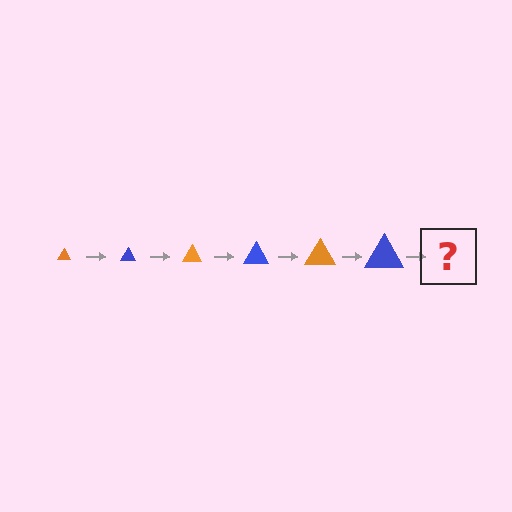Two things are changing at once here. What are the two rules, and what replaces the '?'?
The two rules are that the triangle grows larger each step and the color cycles through orange and blue. The '?' should be an orange triangle, larger than the previous one.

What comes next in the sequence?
The next element should be an orange triangle, larger than the previous one.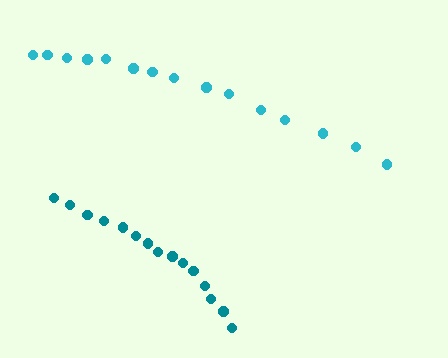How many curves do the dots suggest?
There are 2 distinct paths.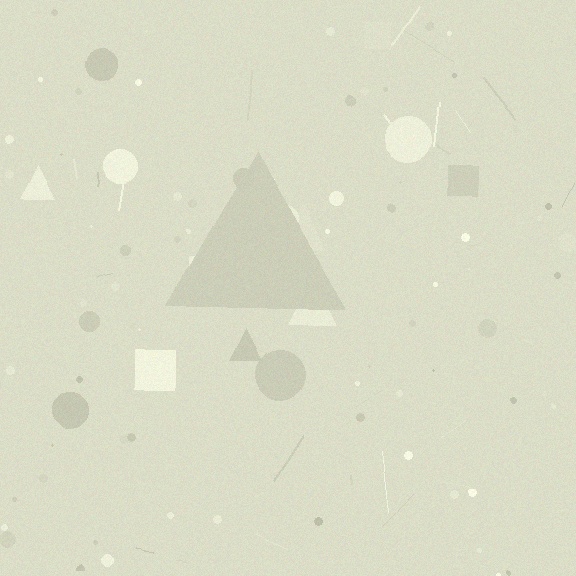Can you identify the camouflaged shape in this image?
The camouflaged shape is a triangle.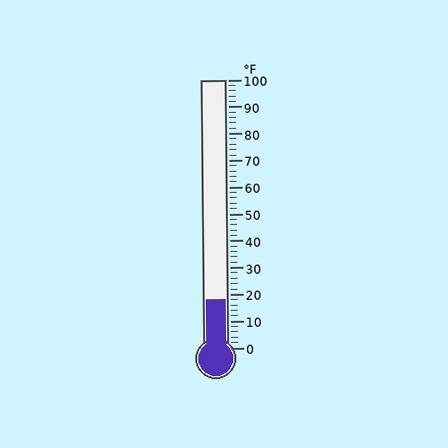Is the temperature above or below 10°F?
The temperature is above 10°F.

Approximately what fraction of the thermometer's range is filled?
The thermometer is filled to approximately 20% of its range.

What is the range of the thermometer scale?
The thermometer scale ranges from 0°F to 100°F.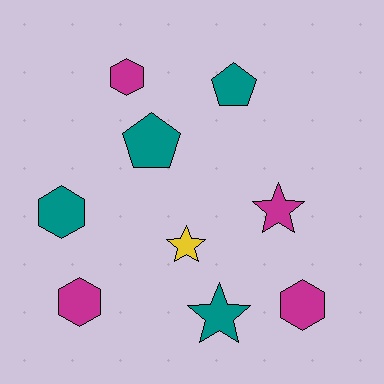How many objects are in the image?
There are 9 objects.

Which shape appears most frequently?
Hexagon, with 4 objects.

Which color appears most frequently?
Magenta, with 4 objects.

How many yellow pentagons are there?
There are no yellow pentagons.